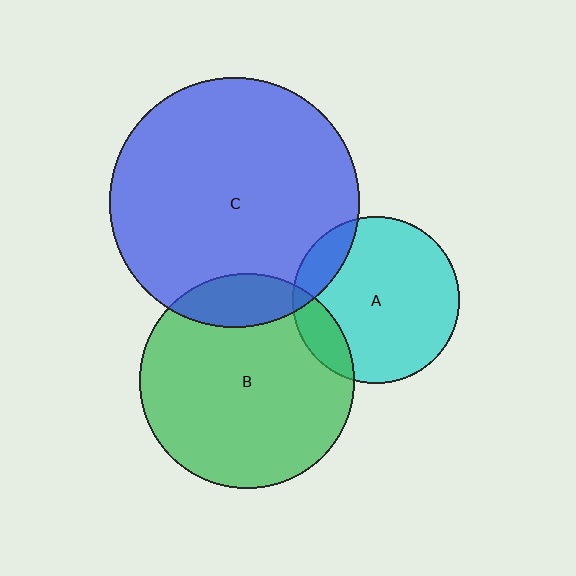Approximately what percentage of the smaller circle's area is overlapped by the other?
Approximately 15%.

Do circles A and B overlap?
Yes.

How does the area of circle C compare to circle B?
Approximately 1.4 times.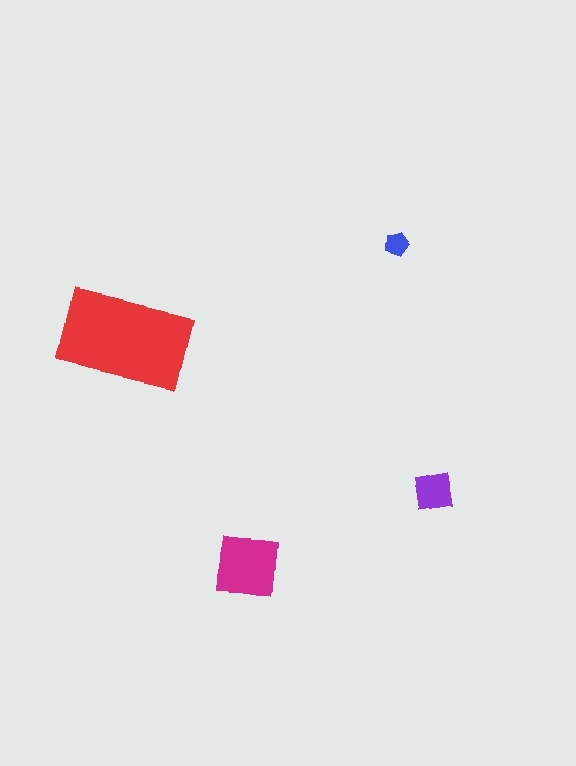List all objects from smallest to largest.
The blue pentagon, the purple square, the magenta square, the red rectangle.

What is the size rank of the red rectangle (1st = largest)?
1st.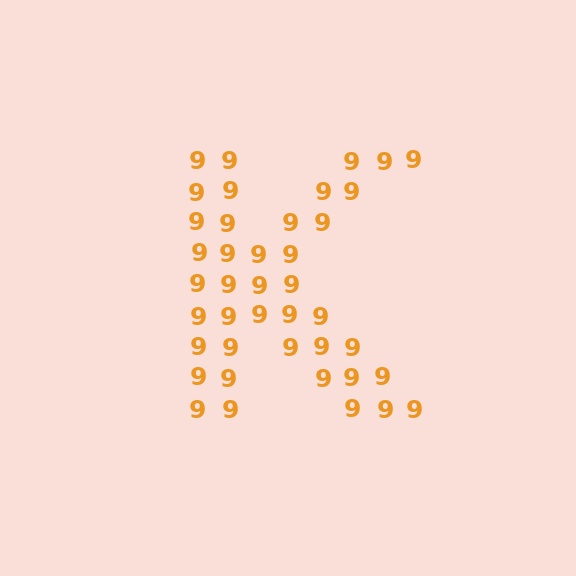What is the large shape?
The large shape is the letter K.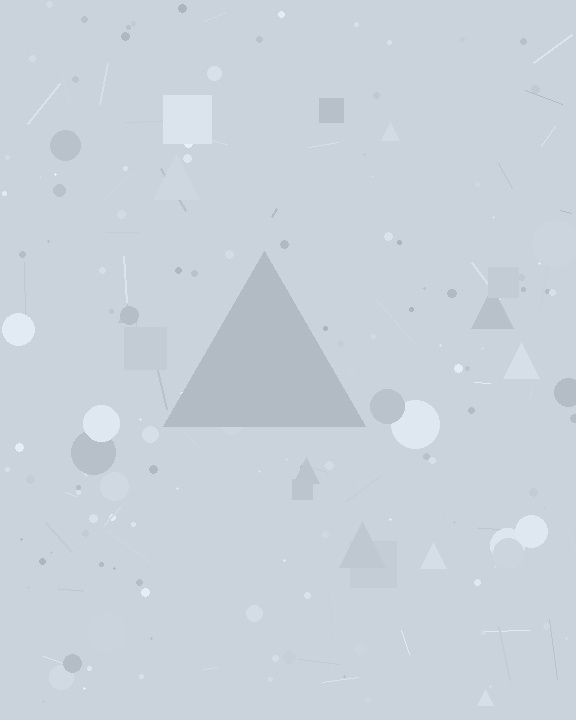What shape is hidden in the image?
A triangle is hidden in the image.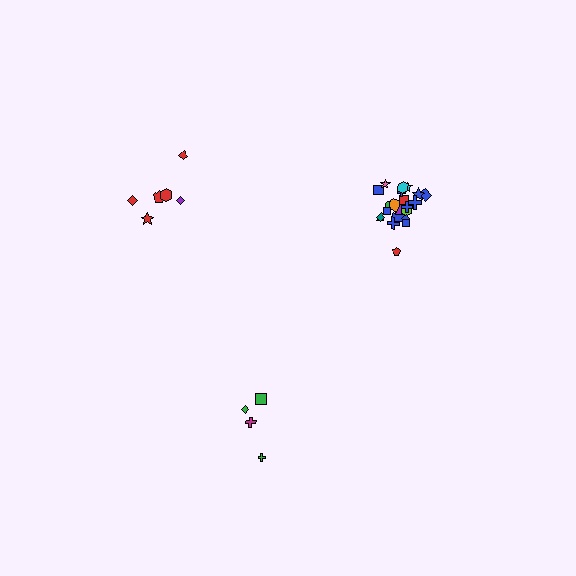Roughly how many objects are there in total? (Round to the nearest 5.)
Roughly 30 objects in total.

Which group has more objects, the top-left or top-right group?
The top-right group.